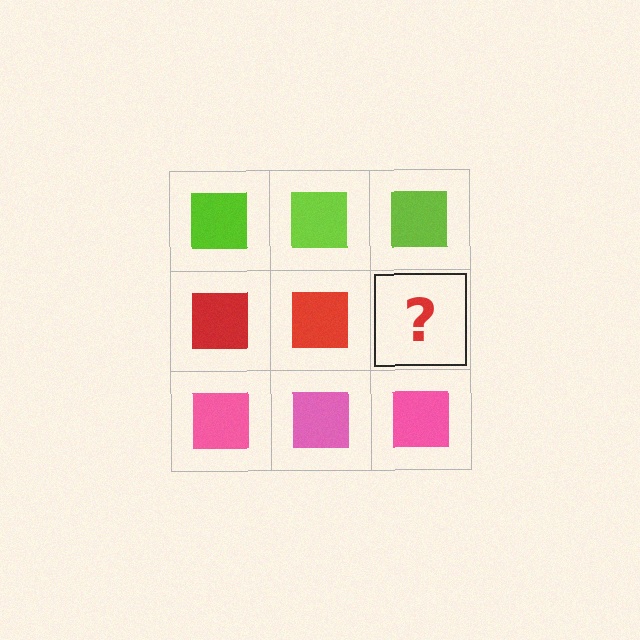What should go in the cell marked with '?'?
The missing cell should contain a red square.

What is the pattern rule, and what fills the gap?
The rule is that each row has a consistent color. The gap should be filled with a red square.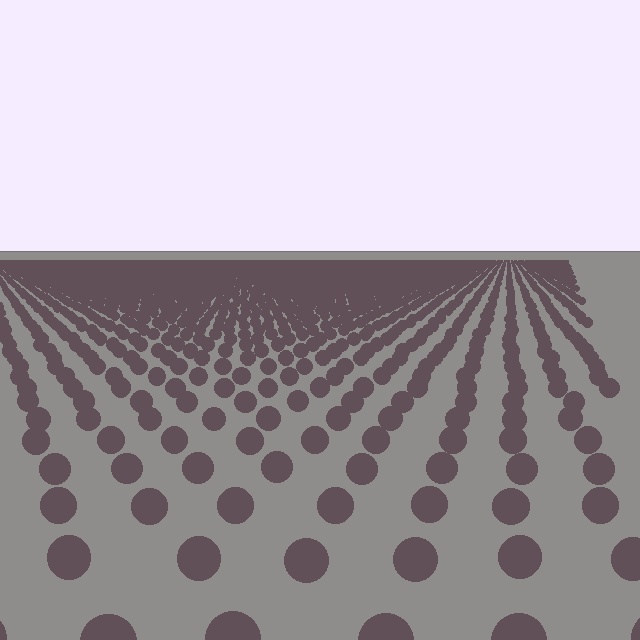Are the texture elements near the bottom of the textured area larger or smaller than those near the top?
Larger. Near the bottom, elements are closer to the viewer and appear at a bigger on-screen size.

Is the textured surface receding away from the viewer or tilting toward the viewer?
The surface is receding away from the viewer. Texture elements get smaller and denser toward the top.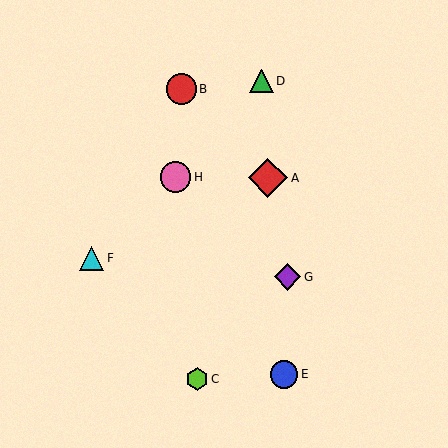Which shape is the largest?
The red diamond (labeled A) is the largest.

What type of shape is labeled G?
Shape G is a purple diamond.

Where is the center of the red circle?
The center of the red circle is at (181, 89).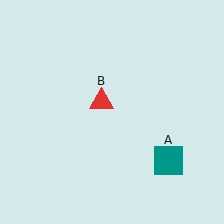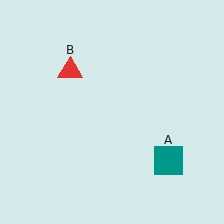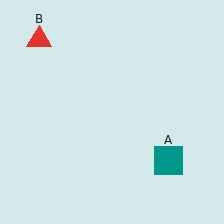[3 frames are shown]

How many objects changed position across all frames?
1 object changed position: red triangle (object B).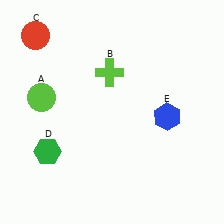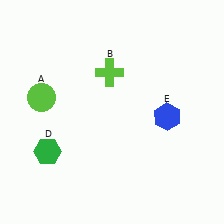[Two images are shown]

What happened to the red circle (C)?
The red circle (C) was removed in Image 2. It was in the top-left area of Image 1.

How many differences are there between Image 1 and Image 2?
There is 1 difference between the two images.